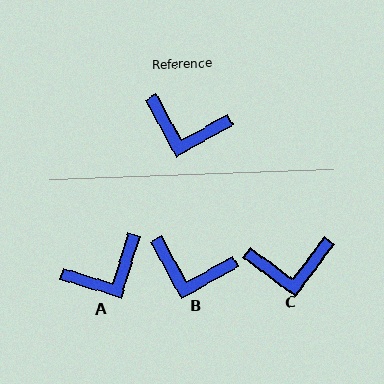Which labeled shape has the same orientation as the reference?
B.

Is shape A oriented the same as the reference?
No, it is off by about 44 degrees.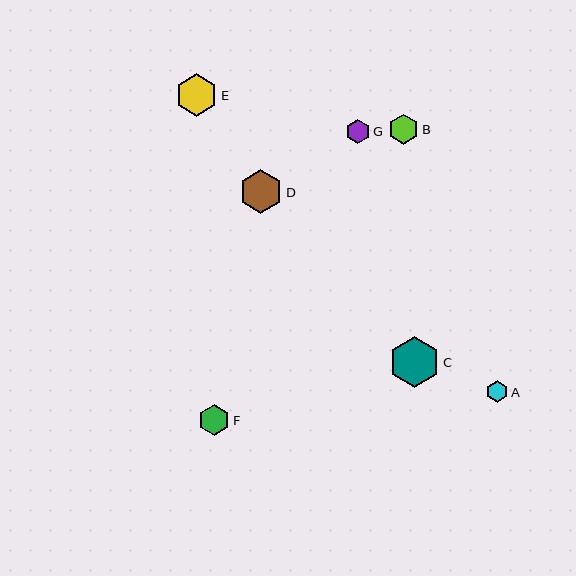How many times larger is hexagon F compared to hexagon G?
Hexagon F is approximately 1.3 times the size of hexagon G.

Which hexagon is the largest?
Hexagon C is the largest with a size of approximately 50 pixels.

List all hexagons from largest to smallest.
From largest to smallest: C, D, E, F, B, G, A.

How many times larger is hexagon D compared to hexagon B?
Hexagon D is approximately 1.5 times the size of hexagon B.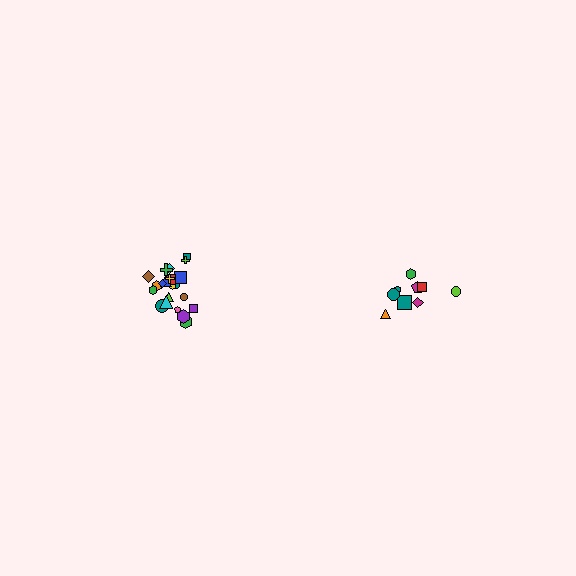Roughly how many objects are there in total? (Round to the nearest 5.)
Roughly 30 objects in total.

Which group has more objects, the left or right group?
The left group.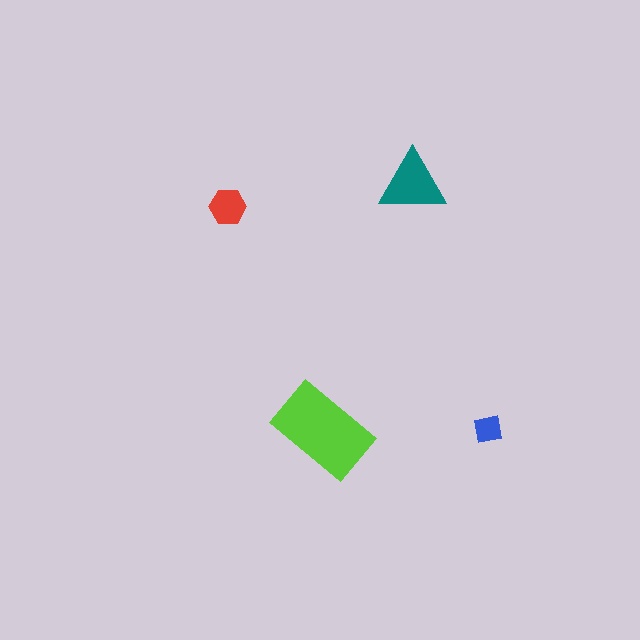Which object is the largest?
The lime rectangle.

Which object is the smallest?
The blue square.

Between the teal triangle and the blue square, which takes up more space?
The teal triangle.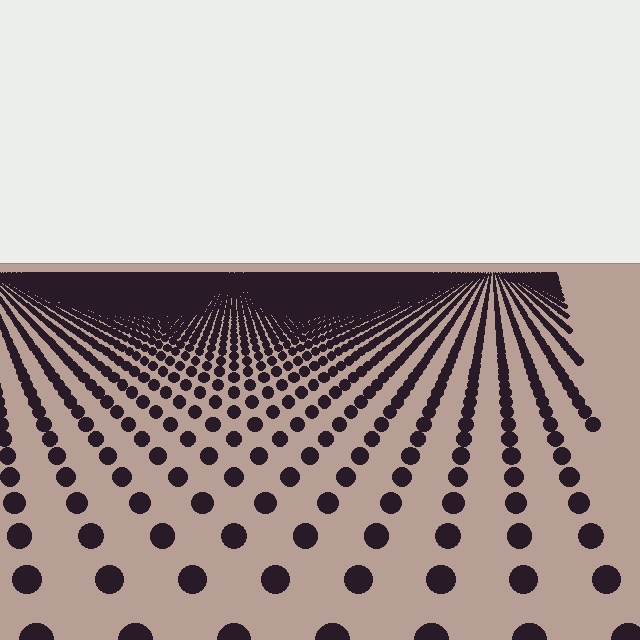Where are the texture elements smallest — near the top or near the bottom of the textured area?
Near the top.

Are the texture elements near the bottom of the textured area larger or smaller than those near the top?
Larger. Near the bottom, elements are closer to the viewer and appear at a bigger on-screen size.